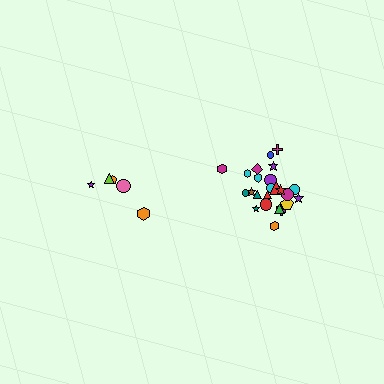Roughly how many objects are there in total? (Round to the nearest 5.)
Roughly 30 objects in total.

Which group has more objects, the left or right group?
The right group.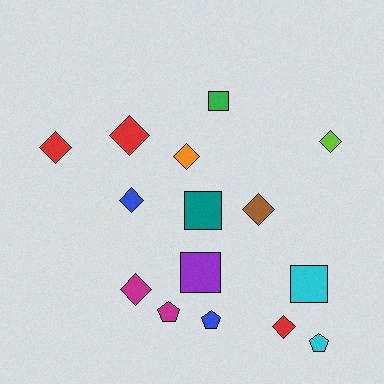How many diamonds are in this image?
There are 8 diamonds.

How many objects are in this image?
There are 15 objects.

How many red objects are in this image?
There are 3 red objects.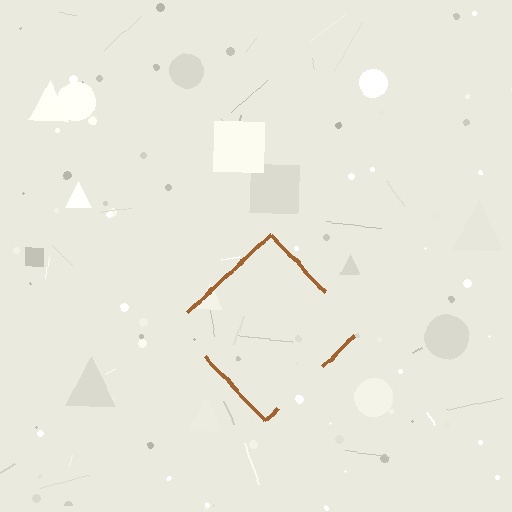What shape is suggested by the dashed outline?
The dashed outline suggests a diamond.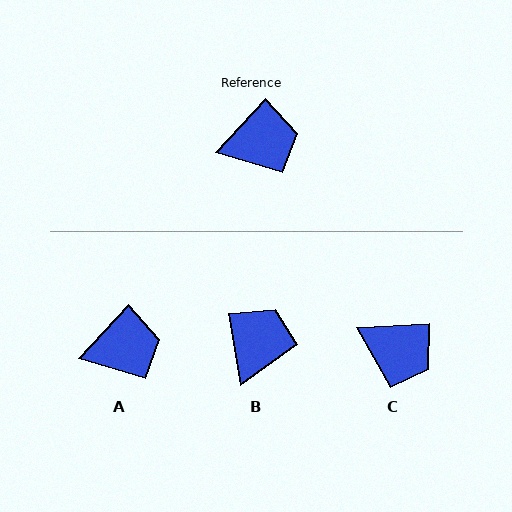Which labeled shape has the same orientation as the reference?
A.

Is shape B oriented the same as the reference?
No, it is off by about 52 degrees.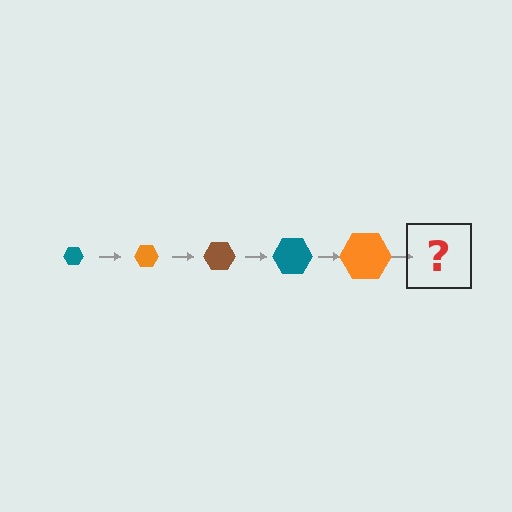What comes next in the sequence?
The next element should be a brown hexagon, larger than the previous one.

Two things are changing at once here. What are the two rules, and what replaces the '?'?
The two rules are that the hexagon grows larger each step and the color cycles through teal, orange, and brown. The '?' should be a brown hexagon, larger than the previous one.